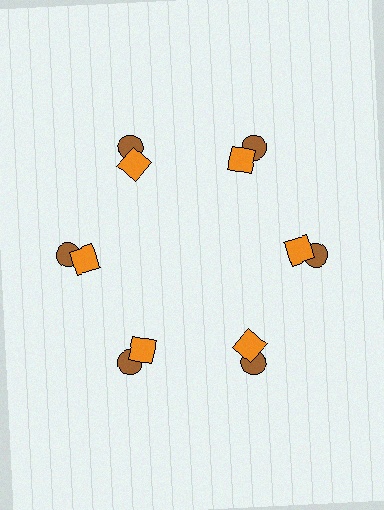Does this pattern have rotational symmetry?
Yes, this pattern has 6-fold rotational symmetry. It looks the same after rotating 60 degrees around the center.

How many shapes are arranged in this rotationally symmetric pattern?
There are 12 shapes, arranged in 6 groups of 2.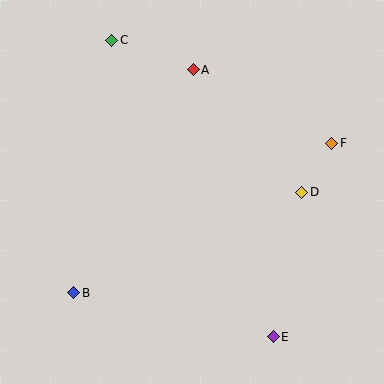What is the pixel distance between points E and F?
The distance between E and F is 202 pixels.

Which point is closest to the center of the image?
Point D at (302, 192) is closest to the center.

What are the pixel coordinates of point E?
Point E is at (273, 337).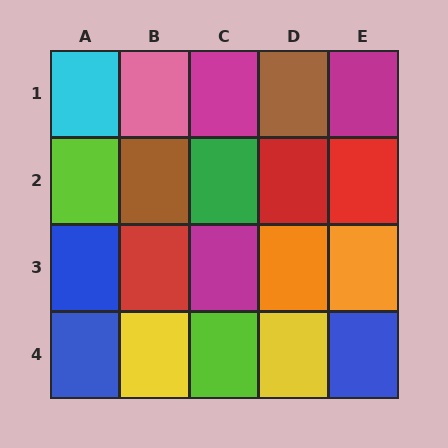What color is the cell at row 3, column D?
Orange.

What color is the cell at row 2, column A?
Lime.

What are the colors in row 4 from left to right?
Blue, yellow, lime, yellow, blue.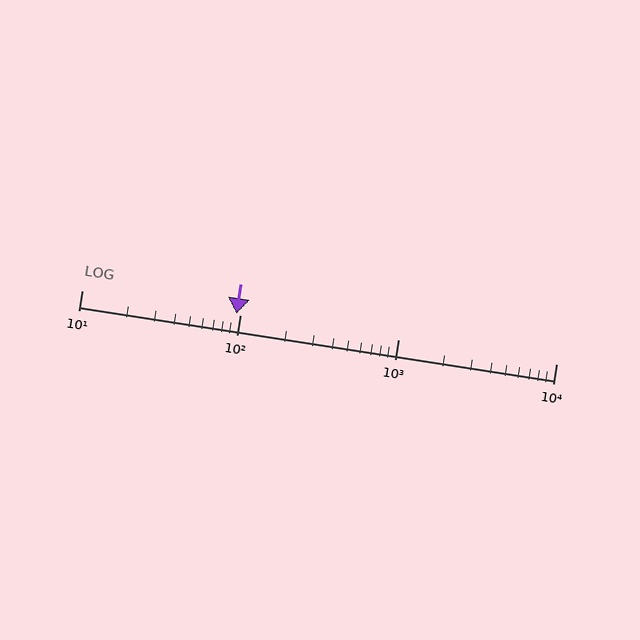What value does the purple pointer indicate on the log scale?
The pointer indicates approximately 95.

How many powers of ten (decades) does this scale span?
The scale spans 3 decades, from 10 to 10000.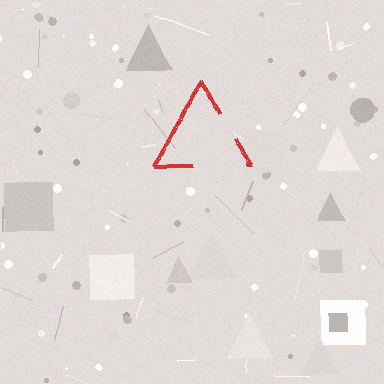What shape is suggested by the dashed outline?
The dashed outline suggests a triangle.